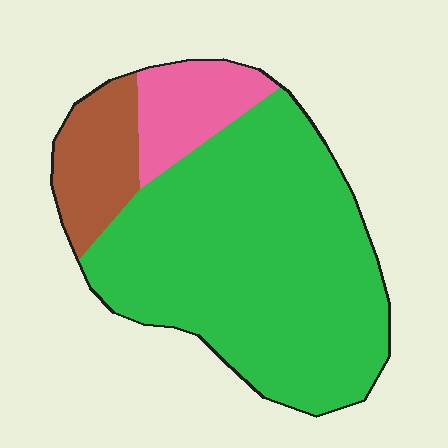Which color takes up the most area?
Green, at roughly 75%.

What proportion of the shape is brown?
Brown takes up about one eighth (1/8) of the shape.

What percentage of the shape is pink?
Pink covers about 15% of the shape.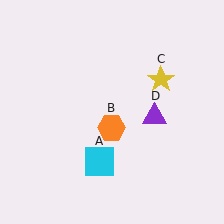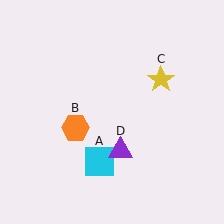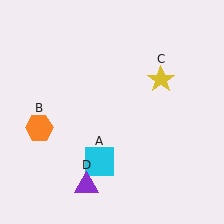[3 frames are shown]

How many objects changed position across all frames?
2 objects changed position: orange hexagon (object B), purple triangle (object D).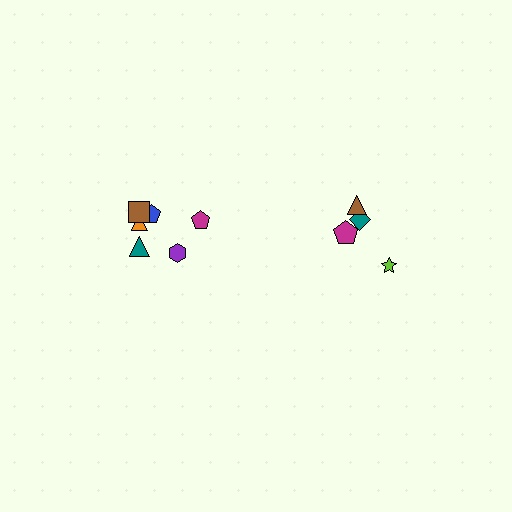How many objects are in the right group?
There are 4 objects.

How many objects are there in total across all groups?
There are 10 objects.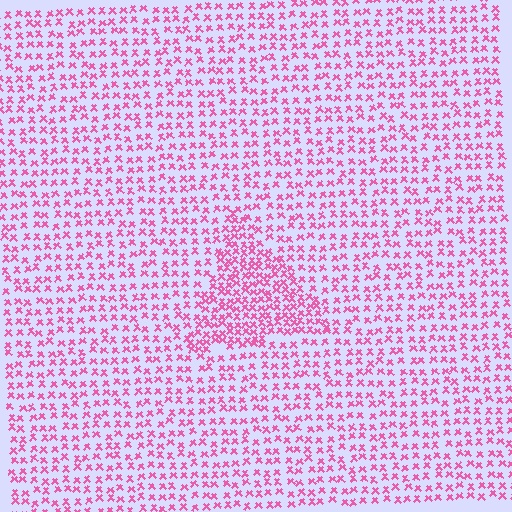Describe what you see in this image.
The image contains small pink elements arranged at two different densities. A triangle-shaped region is visible where the elements are more densely packed than the surrounding area.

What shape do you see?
I see a triangle.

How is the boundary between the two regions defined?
The boundary is defined by a change in element density (approximately 1.8x ratio). All elements are the same color, size, and shape.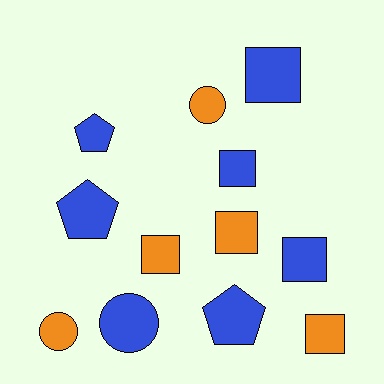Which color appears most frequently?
Blue, with 7 objects.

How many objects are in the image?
There are 12 objects.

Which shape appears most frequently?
Square, with 6 objects.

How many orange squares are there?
There are 3 orange squares.